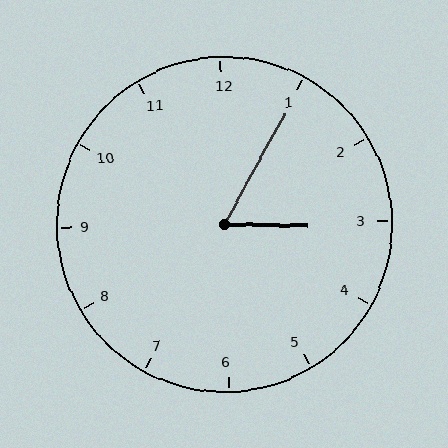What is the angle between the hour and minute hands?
Approximately 62 degrees.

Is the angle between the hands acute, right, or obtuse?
It is acute.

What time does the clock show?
3:05.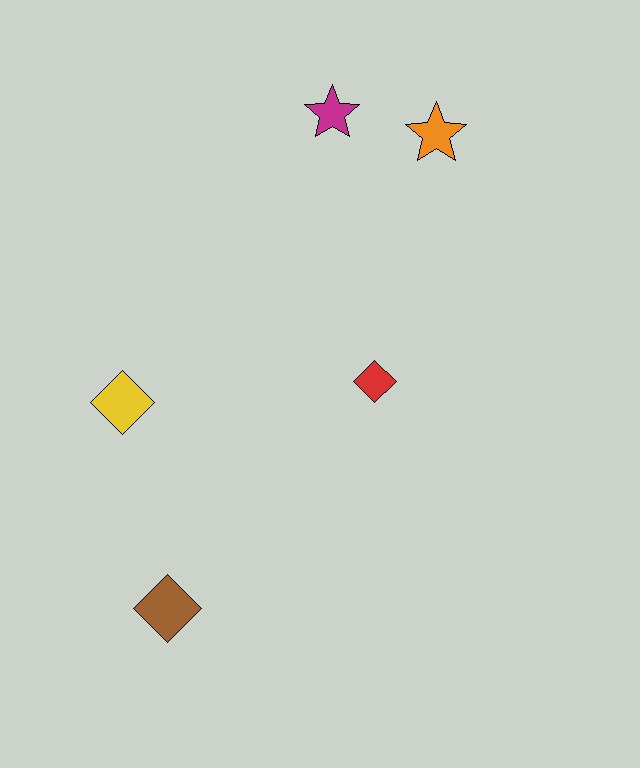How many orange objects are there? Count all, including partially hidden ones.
There is 1 orange object.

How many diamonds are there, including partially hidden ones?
There are 3 diamonds.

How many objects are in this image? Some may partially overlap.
There are 5 objects.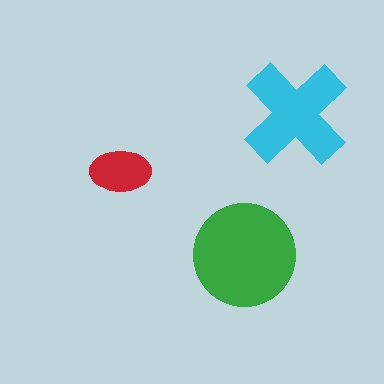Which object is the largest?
The green circle.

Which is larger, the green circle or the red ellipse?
The green circle.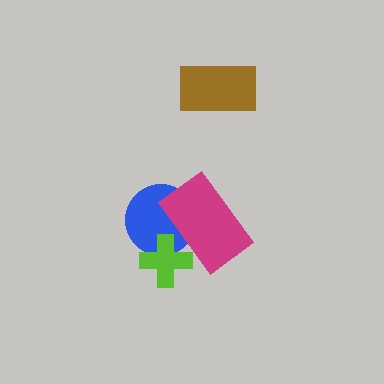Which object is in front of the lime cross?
The magenta rectangle is in front of the lime cross.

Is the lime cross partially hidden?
Yes, it is partially covered by another shape.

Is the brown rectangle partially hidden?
No, no other shape covers it.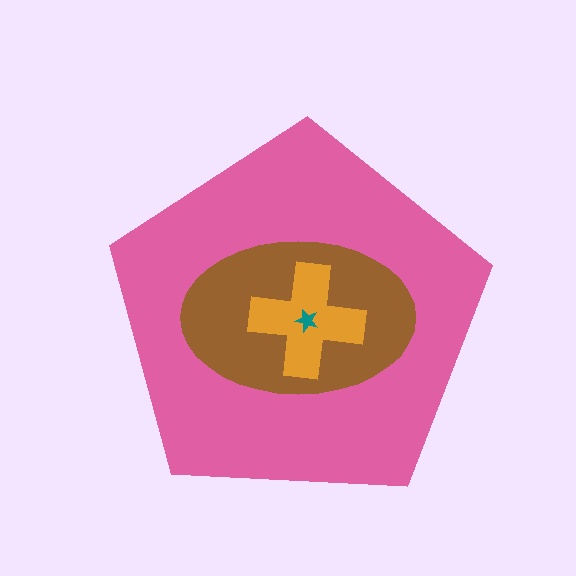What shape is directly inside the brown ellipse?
The orange cross.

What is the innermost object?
The teal star.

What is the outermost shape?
The pink pentagon.